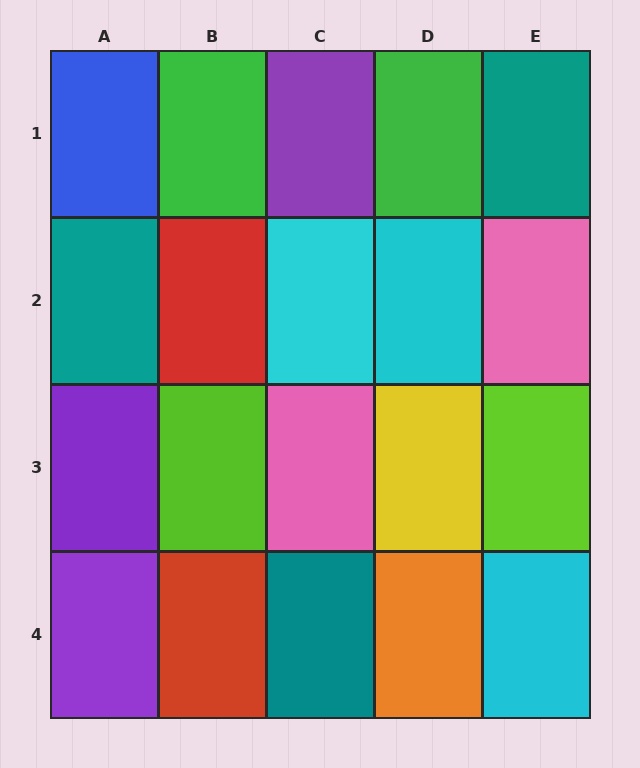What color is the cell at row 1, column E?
Teal.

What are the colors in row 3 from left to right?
Purple, lime, pink, yellow, lime.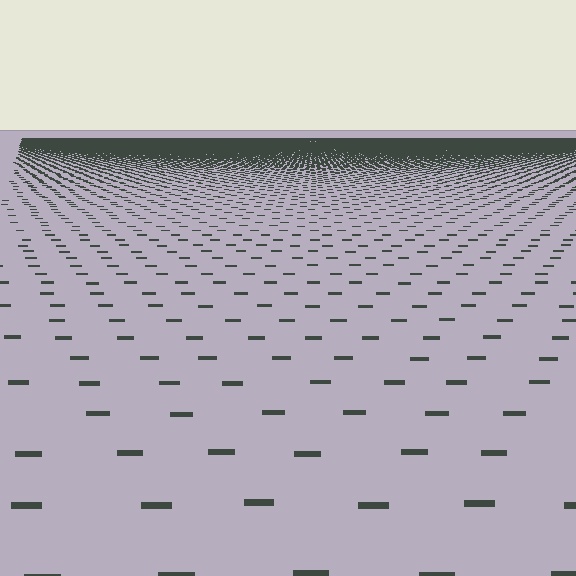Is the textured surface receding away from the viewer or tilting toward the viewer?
The surface is receding away from the viewer. Texture elements get smaller and denser toward the top.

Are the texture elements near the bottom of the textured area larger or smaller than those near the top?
Larger. Near the bottom, elements are closer to the viewer and appear at a bigger on-screen size.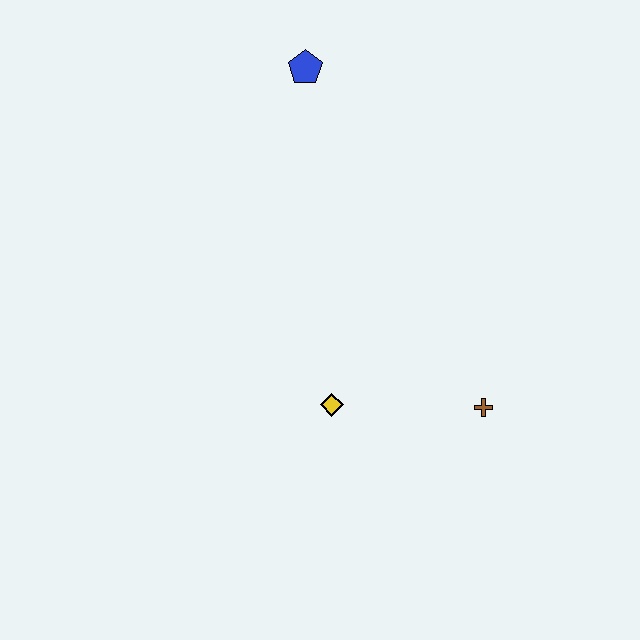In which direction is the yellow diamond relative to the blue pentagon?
The yellow diamond is below the blue pentagon.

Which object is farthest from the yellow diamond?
The blue pentagon is farthest from the yellow diamond.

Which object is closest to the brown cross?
The yellow diamond is closest to the brown cross.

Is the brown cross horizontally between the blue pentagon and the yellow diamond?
No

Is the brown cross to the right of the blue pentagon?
Yes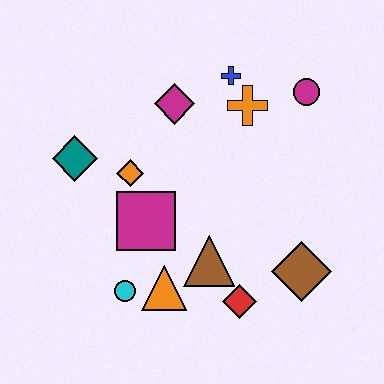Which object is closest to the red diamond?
The brown triangle is closest to the red diamond.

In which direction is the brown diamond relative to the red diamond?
The brown diamond is to the right of the red diamond.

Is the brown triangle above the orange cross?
No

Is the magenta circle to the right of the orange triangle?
Yes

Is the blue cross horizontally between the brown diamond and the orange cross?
No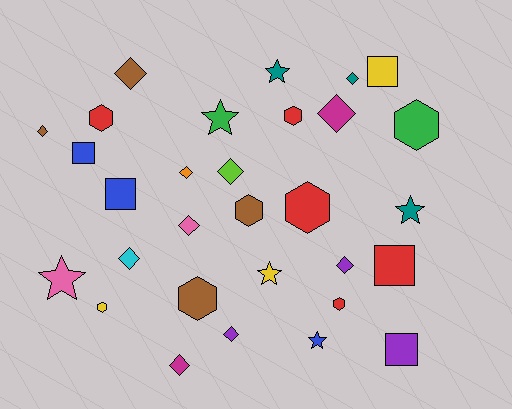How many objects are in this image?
There are 30 objects.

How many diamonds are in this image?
There are 11 diamonds.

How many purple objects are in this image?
There are 3 purple objects.